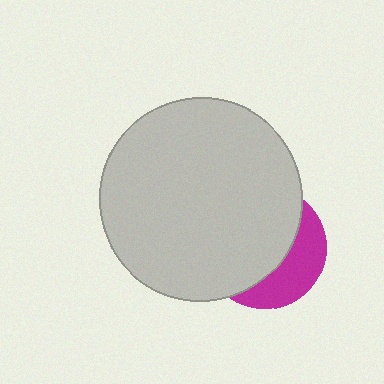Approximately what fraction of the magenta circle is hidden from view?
Roughly 66% of the magenta circle is hidden behind the light gray circle.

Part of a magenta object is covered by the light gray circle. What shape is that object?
It is a circle.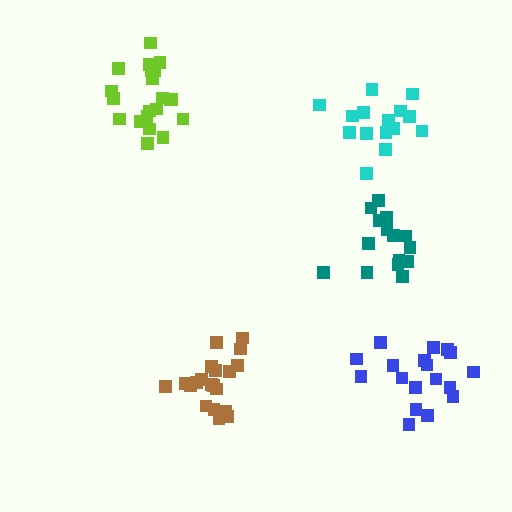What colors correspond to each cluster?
The clusters are colored: blue, cyan, brown, teal, lime.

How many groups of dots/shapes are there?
There are 5 groups.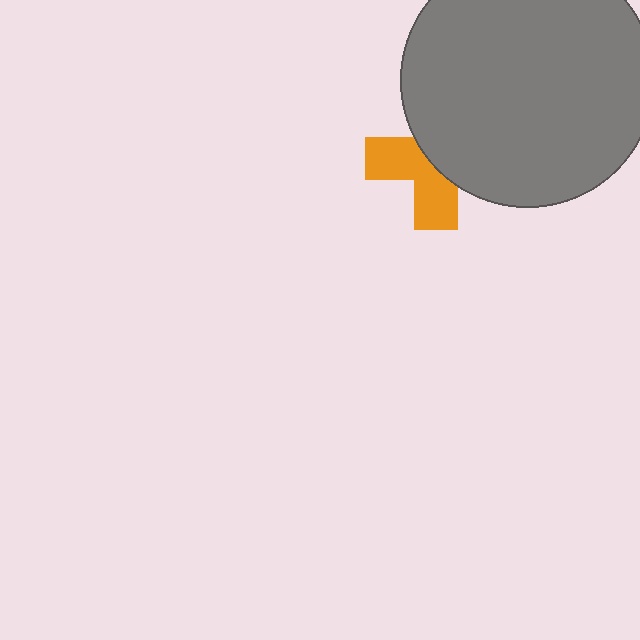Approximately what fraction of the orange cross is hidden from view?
Roughly 54% of the orange cross is hidden behind the gray circle.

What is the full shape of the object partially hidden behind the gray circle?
The partially hidden object is an orange cross.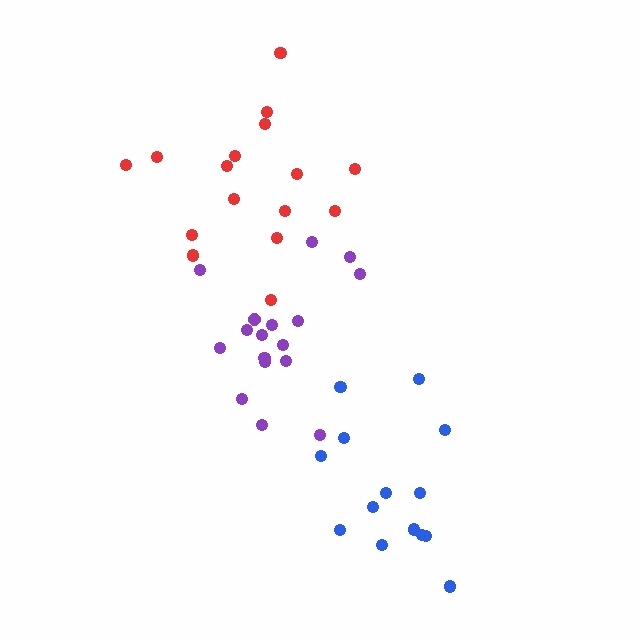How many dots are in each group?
Group 1: 17 dots, Group 2: 14 dots, Group 3: 16 dots (47 total).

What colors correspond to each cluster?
The clusters are colored: purple, blue, red.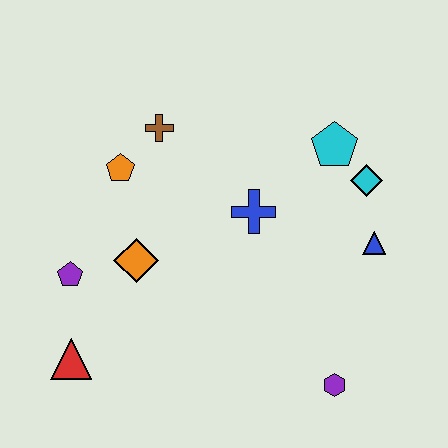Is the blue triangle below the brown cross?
Yes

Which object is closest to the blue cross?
The cyan pentagon is closest to the blue cross.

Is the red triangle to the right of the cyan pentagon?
No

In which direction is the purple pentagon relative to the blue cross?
The purple pentagon is to the left of the blue cross.